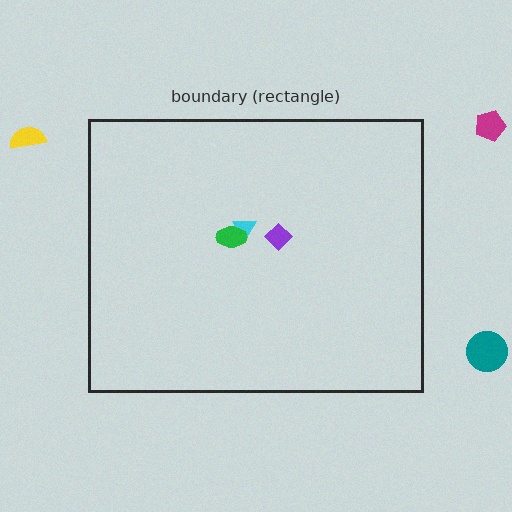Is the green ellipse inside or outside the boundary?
Inside.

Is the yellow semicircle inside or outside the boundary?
Outside.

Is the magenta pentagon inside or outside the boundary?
Outside.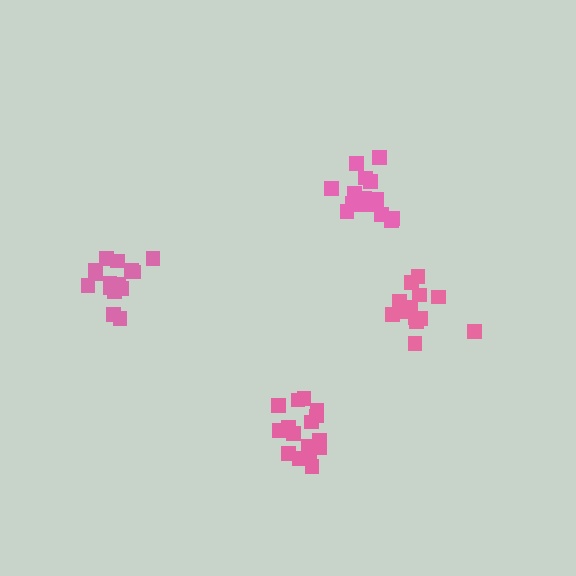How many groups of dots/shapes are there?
There are 4 groups.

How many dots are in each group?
Group 1: 16 dots, Group 2: 13 dots, Group 3: 16 dots, Group 4: 16 dots (61 total).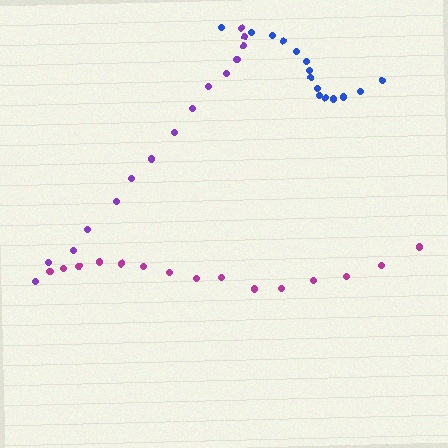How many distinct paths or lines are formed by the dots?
There are 3 distinct paths.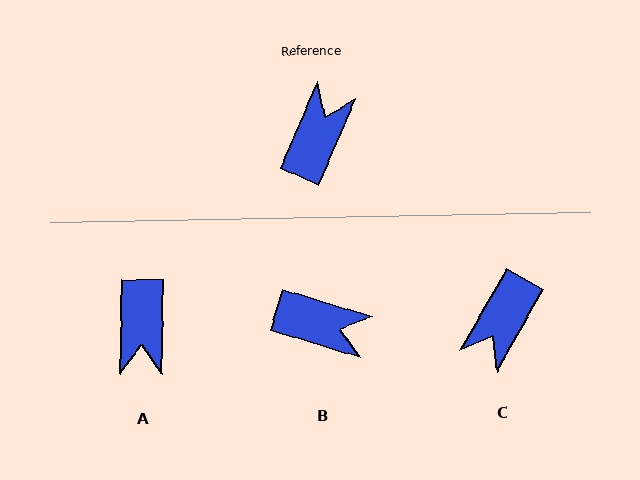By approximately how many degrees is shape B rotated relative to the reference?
Approximately 83 degrees clockwise.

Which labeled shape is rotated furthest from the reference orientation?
C, about 174 degrees away.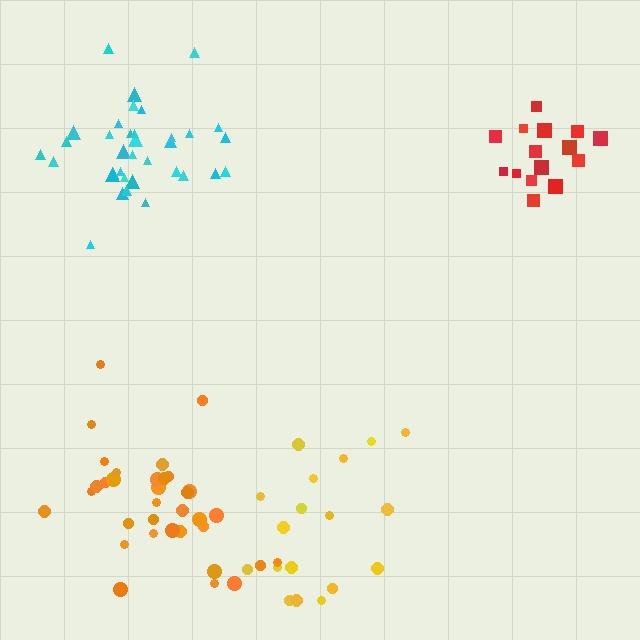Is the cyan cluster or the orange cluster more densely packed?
Orange.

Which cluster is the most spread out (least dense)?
Yellow.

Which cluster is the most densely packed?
Orange.